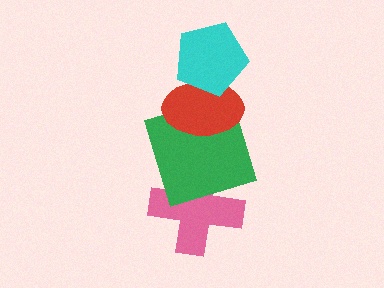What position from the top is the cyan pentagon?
The cyan pentagon is 1st from the top.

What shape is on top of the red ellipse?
The cyan pentagon is on top of the red ellipse.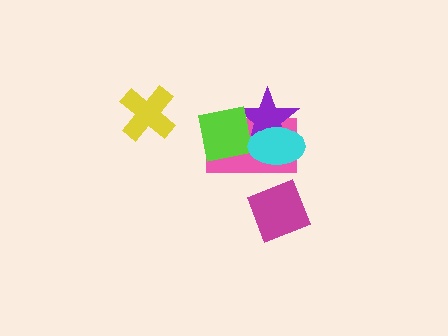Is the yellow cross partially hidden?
No, no other shape covers it.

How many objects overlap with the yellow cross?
0 objects overlap with the yellow cross.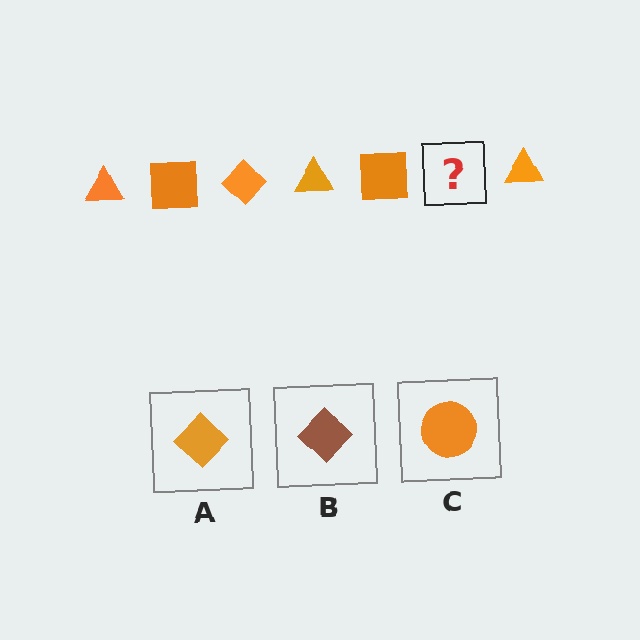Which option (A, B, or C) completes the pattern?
A.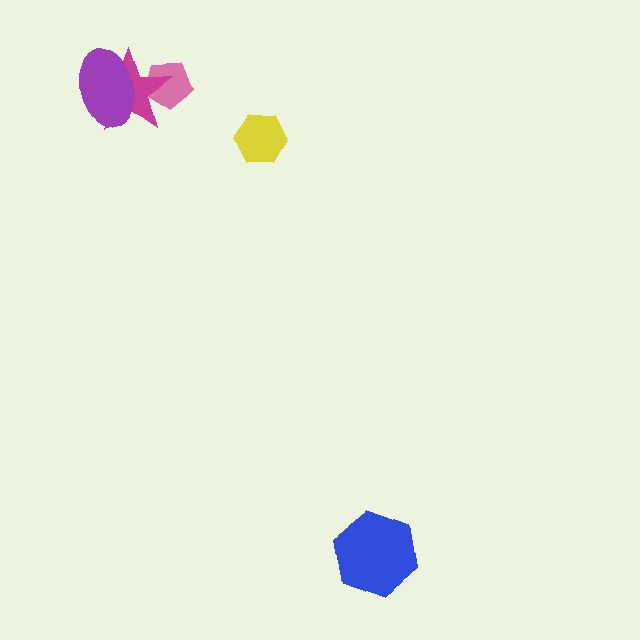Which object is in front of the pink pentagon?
The magenta star is in front of the pink pentagon.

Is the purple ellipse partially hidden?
No, no other shape covers it.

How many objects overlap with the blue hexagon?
0 objects overlap with the blue hexagon.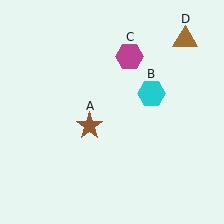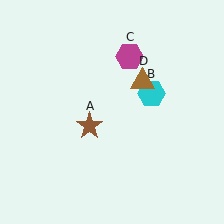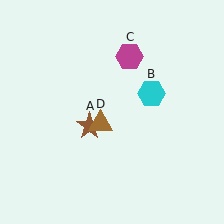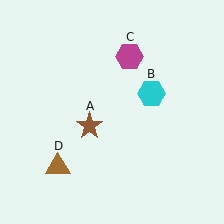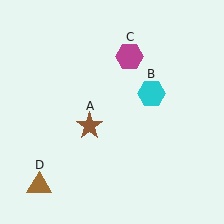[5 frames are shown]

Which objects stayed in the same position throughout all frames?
Brown star (object A) and cyan hexagon (object B) and magenta hexagon (object C) remained stationary.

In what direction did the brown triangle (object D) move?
The brown triangle (object D) moved down and to the left.